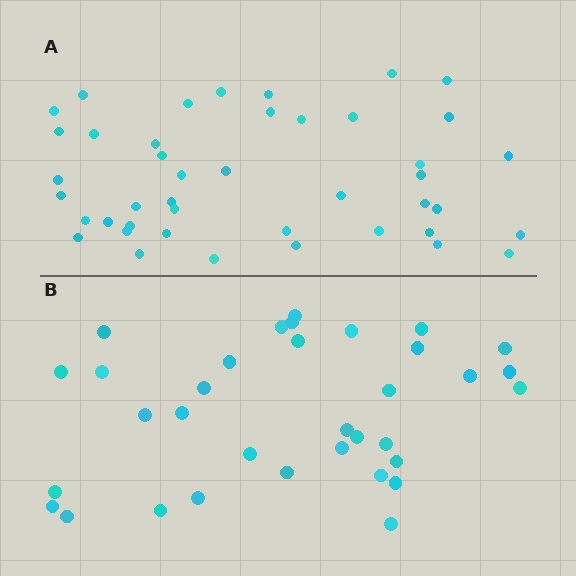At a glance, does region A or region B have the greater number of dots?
Region A (the top region) has more dots.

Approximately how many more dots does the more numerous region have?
Region A has roughly 8 or so more dots than region B.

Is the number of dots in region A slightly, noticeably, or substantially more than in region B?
Region A has noticeably more, but not dramatically so. The ratio is roughly 1.3 to 1.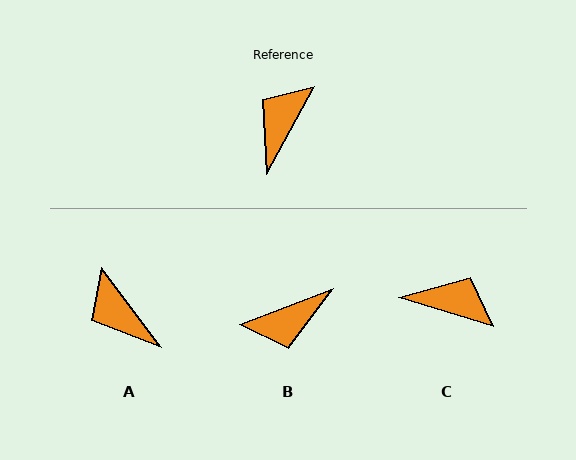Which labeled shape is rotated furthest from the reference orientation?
B, about 140 degrees away.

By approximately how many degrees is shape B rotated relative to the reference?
Approximately 140 degrees counter-clockwise.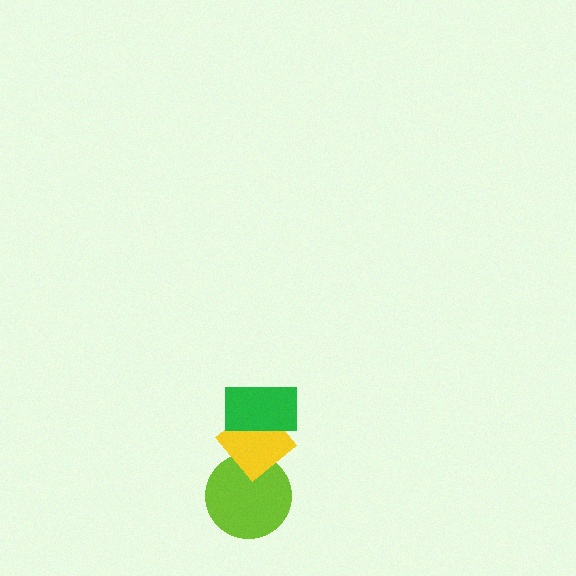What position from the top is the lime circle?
The lime circle is 3rd from the top.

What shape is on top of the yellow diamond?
The green rectangle is on top of the yellow diamond.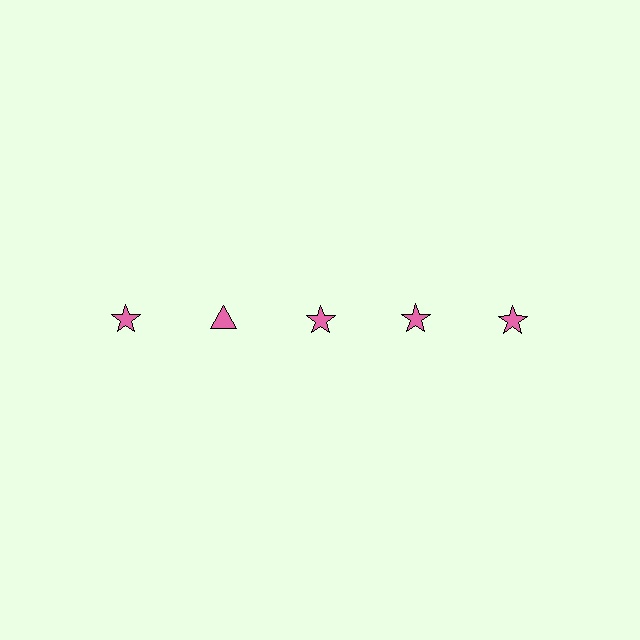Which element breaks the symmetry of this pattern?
The pink triangle in the top row, second from left column breaks the symmetry. All other shapes are pink stars.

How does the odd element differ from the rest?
It has a different shape: triangle instead of star.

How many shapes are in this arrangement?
There are 5 shapes arranged in a grid pattern.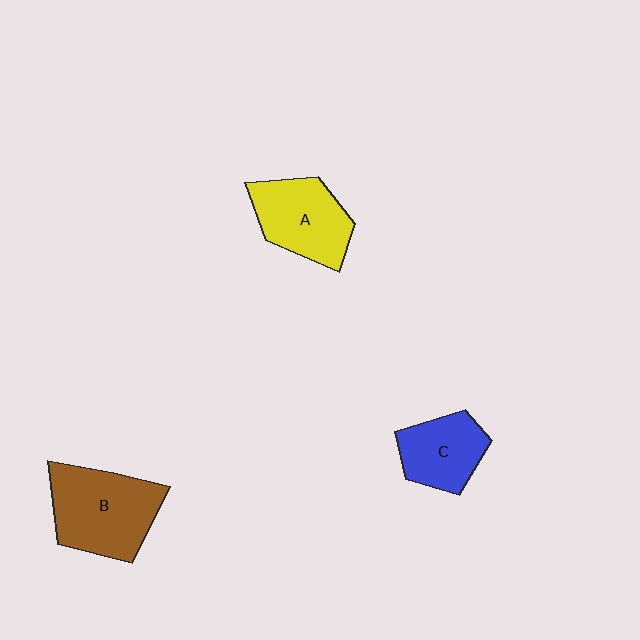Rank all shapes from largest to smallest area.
From largest to smallest: B (brown), A (yellow), C (blue).